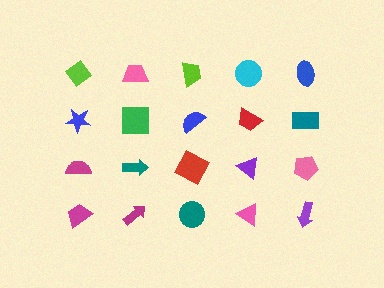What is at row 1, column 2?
A pink trapezoid.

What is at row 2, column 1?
A blue star.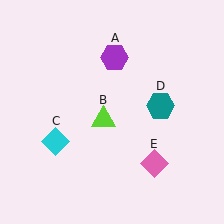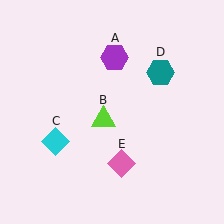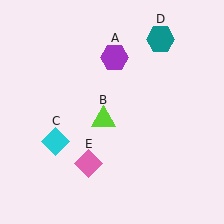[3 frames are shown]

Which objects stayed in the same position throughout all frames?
Purple hexagon (object A) and lime triangle (object B) and cyan diamond (object C) remained stationary.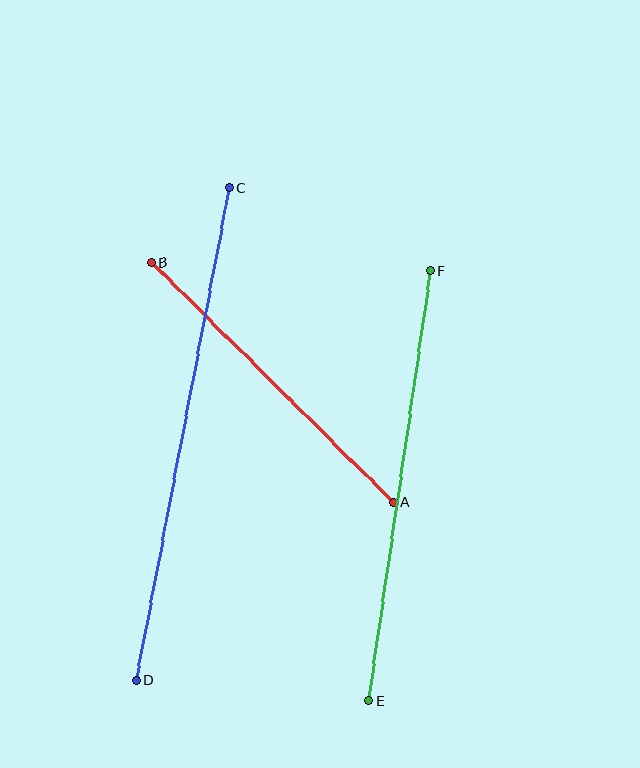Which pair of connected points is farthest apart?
Points C and D are farthest apart.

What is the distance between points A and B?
The distance is approximately 340 pixels.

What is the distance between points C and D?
The distance is approximately 501 pixels.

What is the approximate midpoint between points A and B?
The midpoint is at approximately (272, 382) pixels.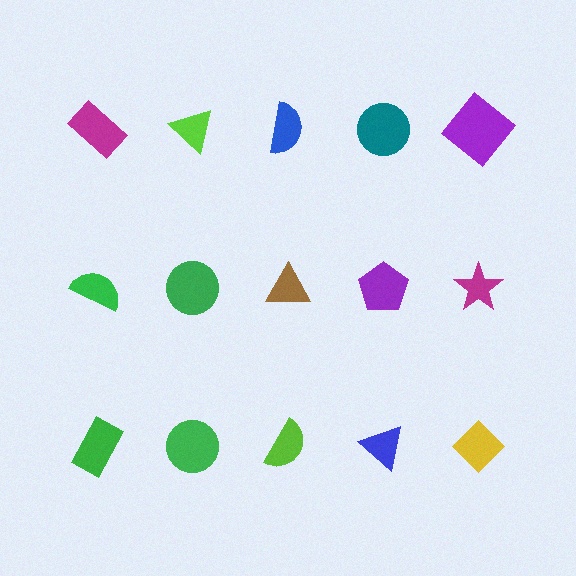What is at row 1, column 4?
A teal circle.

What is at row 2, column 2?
A green circle.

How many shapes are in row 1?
5 shapes.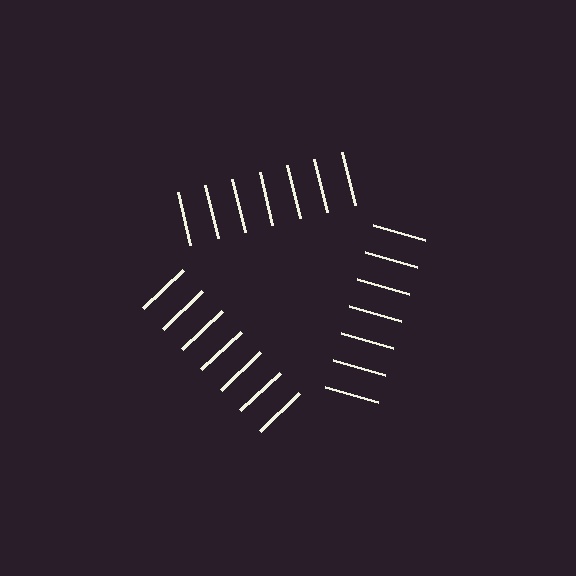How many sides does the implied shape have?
3 sides — the line-ends trace a triangle.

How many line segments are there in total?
21 — 7 along each of the 3 edges.